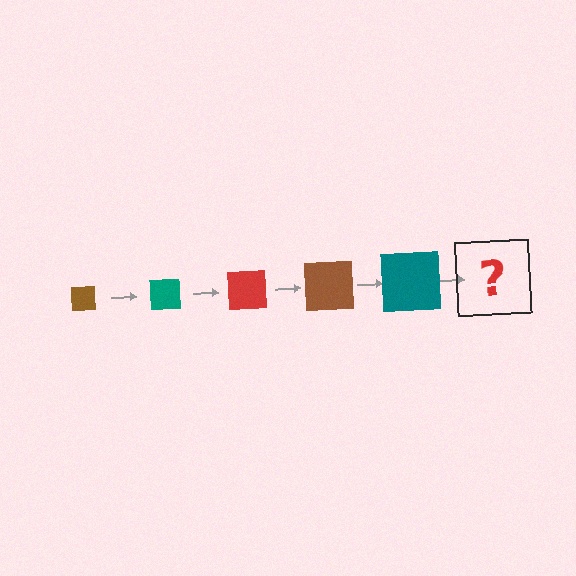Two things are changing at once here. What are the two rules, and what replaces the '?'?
The two rules are that the square grows larger each step and the color cycles through brown, teal, and red. The '?' should be a red square, larger than the previous one.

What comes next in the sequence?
The next element should be a red square, larger than the previous one.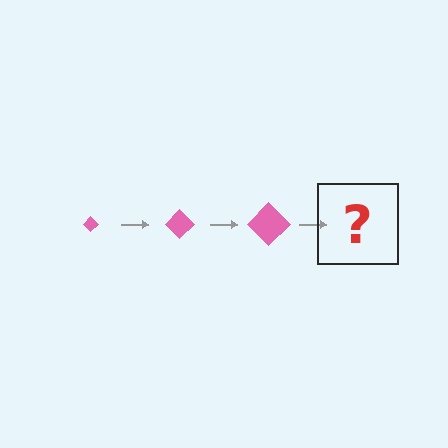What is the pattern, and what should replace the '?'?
The pattern is that the diamond gets progressively larger each step. The '?' should be a pink diamond, larger than the previous one.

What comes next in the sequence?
The next element should be a pink diamond, larger than the previous one.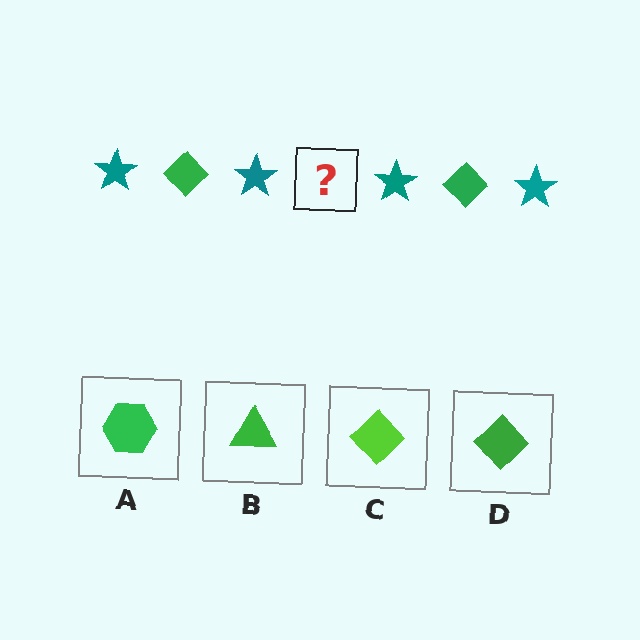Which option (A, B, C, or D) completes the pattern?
D.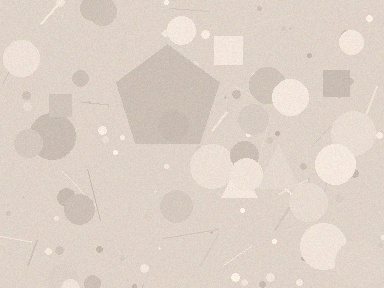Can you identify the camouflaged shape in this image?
The camouflaged shape is a pentagon.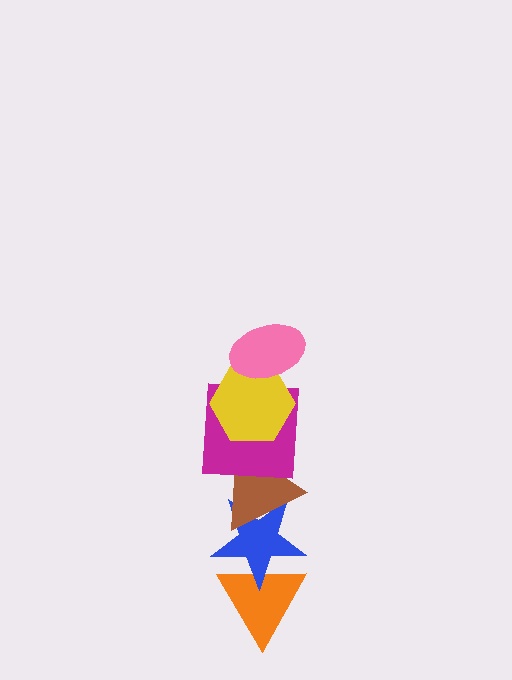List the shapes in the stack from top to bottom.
From top to bottom: the pink ellipse, the yellow hexagon, the magenta square, the brown triangle, the blue star, the orange triangle.